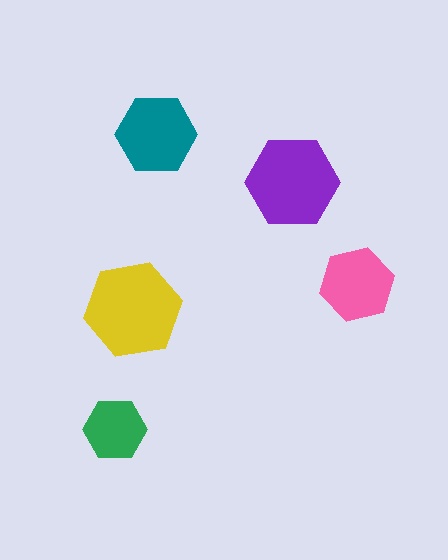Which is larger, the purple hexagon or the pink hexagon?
The purple one.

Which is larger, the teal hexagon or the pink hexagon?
The teal one.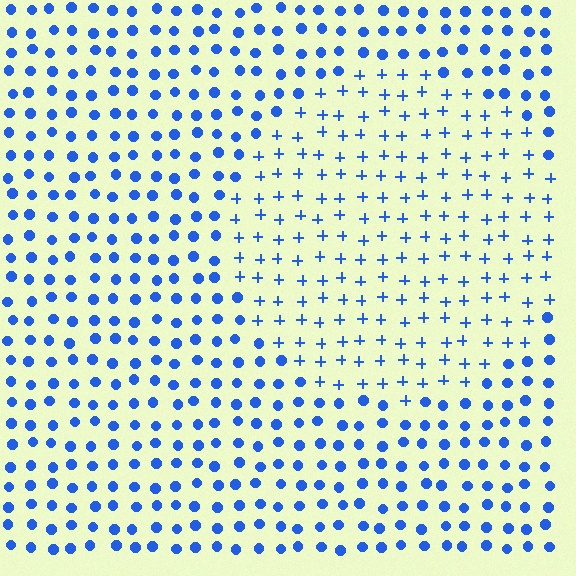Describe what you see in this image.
The image is filled with small blue elements arranged in a uniform grid. A circle-shaped region contains plus signs, while the surrounding area contains circles. The boundary is defined purely by the change in element shape.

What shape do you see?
I see a circle.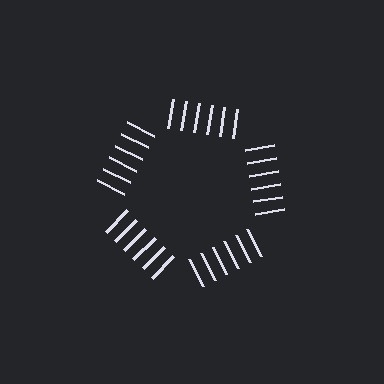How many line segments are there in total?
30 — 6 along each of the 5 edges.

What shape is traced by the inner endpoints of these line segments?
An illusory pentagon — the line segments terminate on its edges but no continuous stroke is drawn.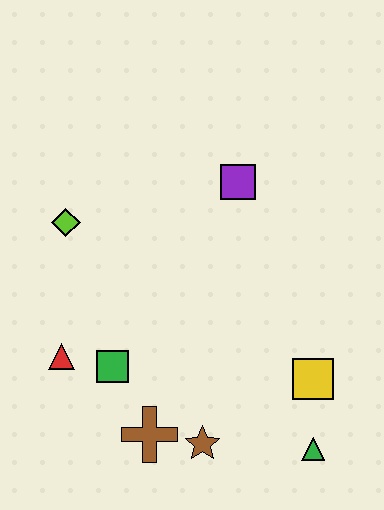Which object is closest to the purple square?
The lime diamond is closest to the purple square.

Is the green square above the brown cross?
Yes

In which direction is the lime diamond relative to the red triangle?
The lime diamond is above the red triangle.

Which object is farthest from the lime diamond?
The green triangle is farthest from the lime diamond.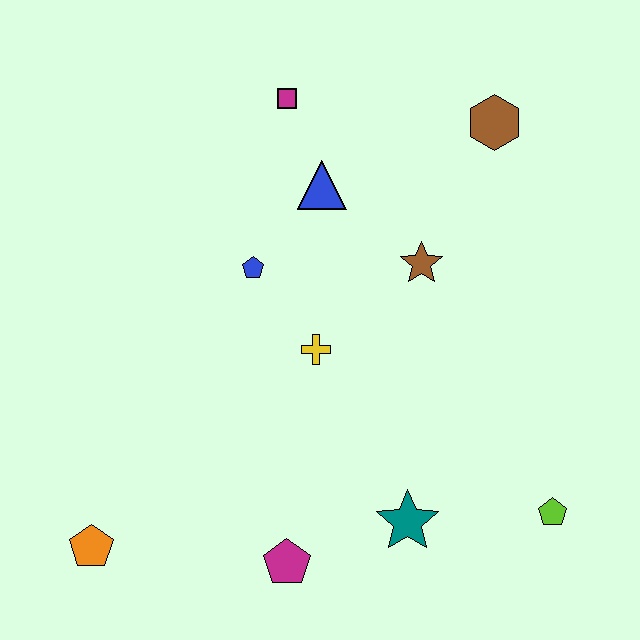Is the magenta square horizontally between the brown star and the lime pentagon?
No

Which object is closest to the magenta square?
The blue triangle is closest to the magenta square.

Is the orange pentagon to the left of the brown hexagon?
Yes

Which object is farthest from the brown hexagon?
The orange pentagon is farthest from the brown hexagon.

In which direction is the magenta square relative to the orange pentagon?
The magenta square is above the orange pentagon.